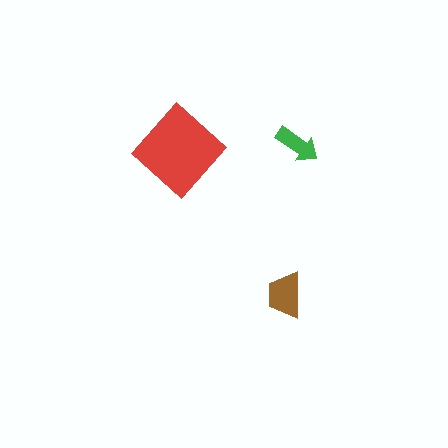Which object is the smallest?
The green arrow.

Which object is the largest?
The red diamond.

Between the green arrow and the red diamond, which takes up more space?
The red diamond.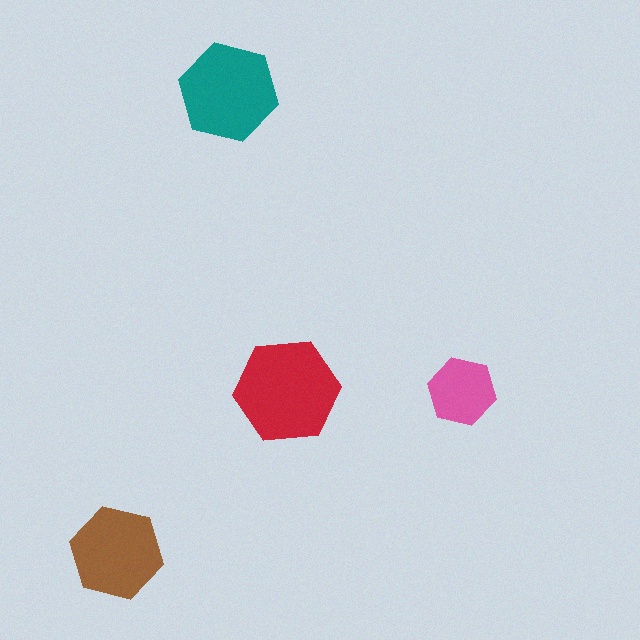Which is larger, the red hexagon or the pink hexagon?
The red one.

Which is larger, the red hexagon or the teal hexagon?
The red one.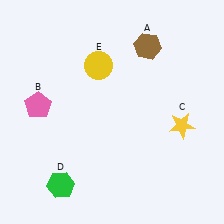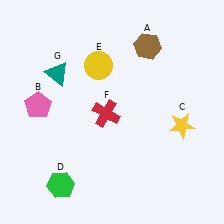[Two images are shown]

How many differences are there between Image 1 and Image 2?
There are 2 differences between the two images.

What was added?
A red cross (F), a teal triangle (G) were added in Image 2.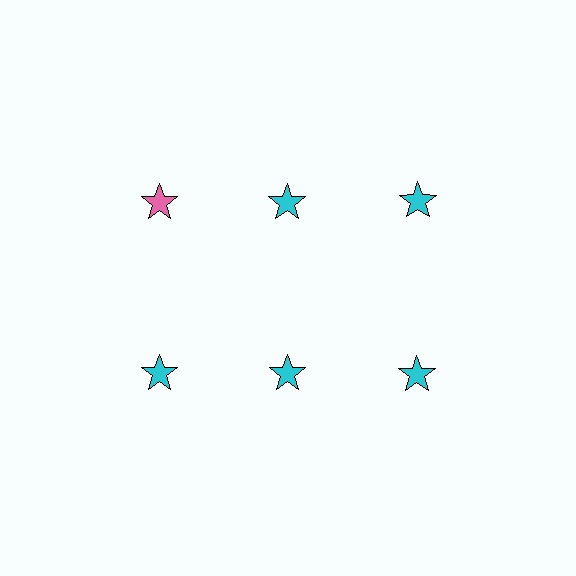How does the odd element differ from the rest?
It has a different color: pink instead of cyan.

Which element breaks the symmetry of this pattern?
The pink star in the top row, leftmost column breaks the symmetry. All other shapes are cyan stars.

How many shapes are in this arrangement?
There are 6 shapes arranged in a grid pattern.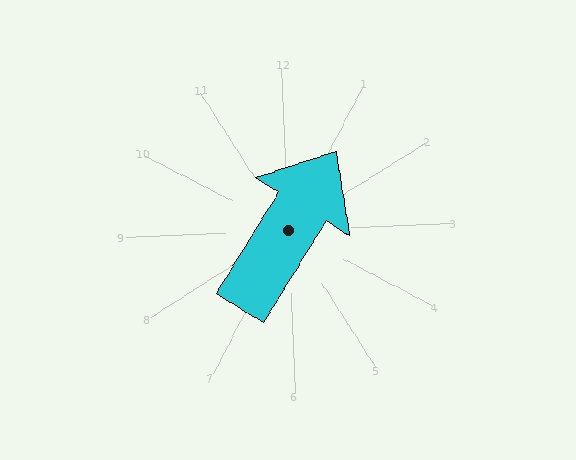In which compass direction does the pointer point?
Northeast.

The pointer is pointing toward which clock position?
Roughly 1 o'clock.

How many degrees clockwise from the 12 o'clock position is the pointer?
Approximately 34 degrees.